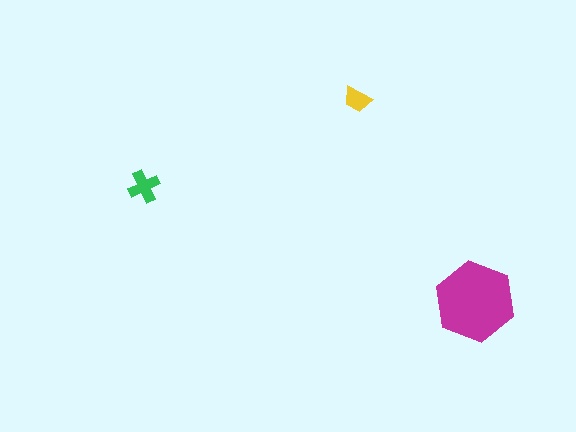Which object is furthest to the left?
The green cross is leftmost.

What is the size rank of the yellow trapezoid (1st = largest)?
3rd.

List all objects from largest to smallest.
The magenta hexagon, the green cross, the yellow trapezoid.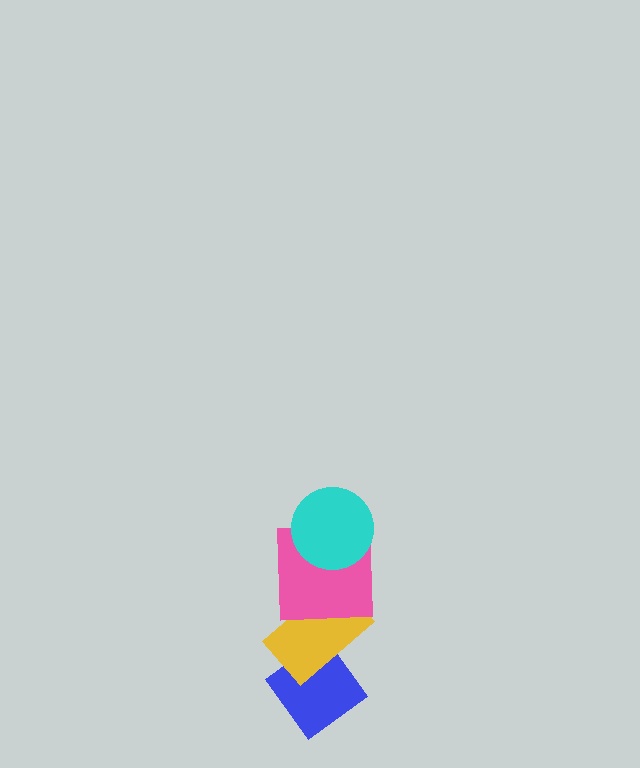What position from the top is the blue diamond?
The blue diamond is 4th from the top.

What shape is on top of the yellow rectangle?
The pink square is on top of the yellow rectangle.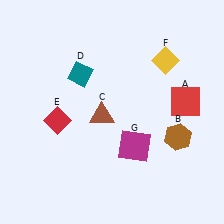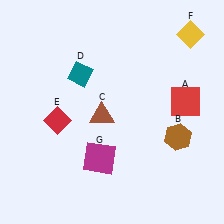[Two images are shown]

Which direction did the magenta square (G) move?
The magenta square (G) moved left.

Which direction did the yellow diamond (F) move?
The yellow diamond (F) moved up.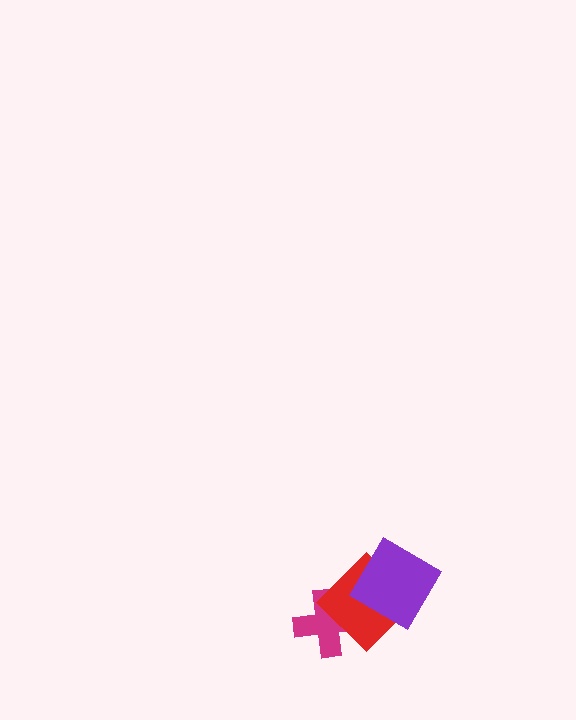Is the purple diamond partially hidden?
No, no other shape covers it.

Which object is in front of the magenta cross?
The red diamond is in front of the magenta cross.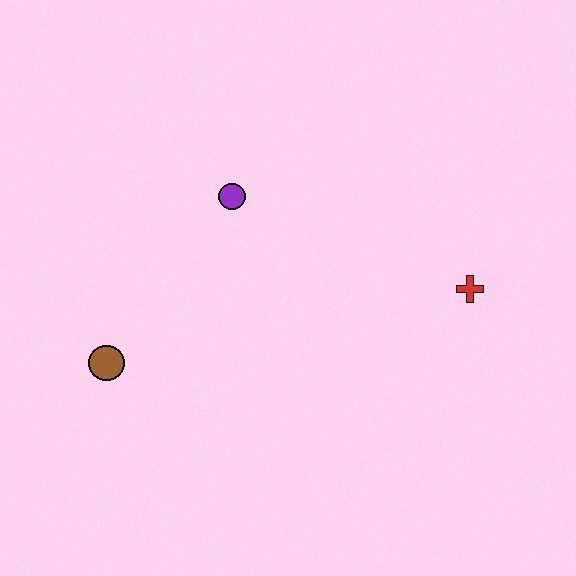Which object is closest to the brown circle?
The purple circle is closest to the brown circle.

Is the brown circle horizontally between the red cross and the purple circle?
No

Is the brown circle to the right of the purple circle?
No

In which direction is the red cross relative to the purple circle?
The red cross is to the right of the purple circle.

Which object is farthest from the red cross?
The brown circle is farthest from the red cross.